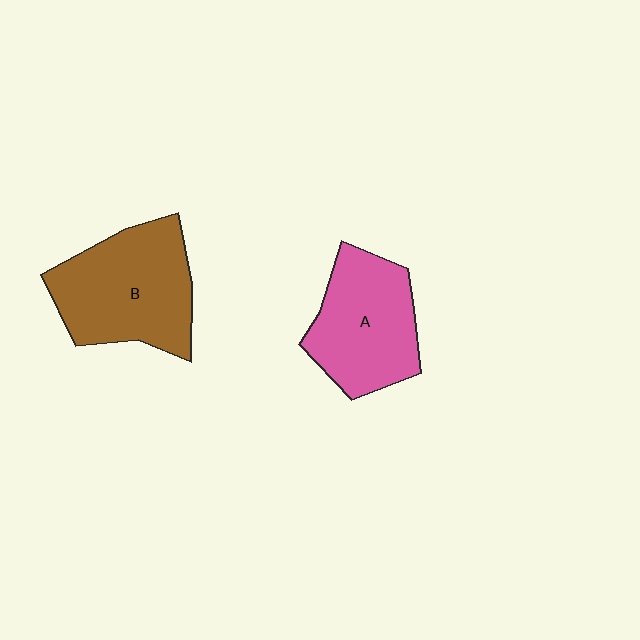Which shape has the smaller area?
Shape A (pink).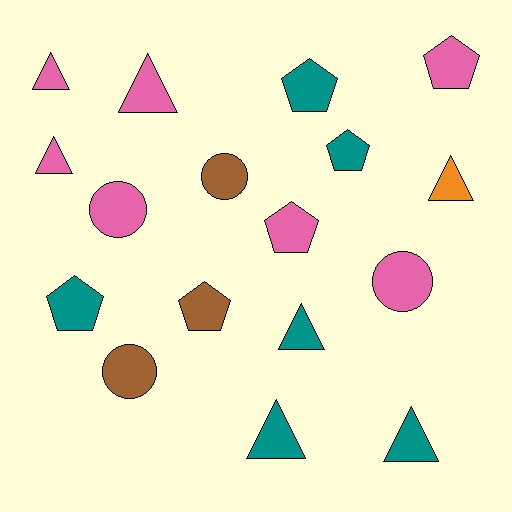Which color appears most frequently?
Pink, with 7 objects.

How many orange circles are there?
There are no orange circles.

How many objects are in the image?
There are 17 objects.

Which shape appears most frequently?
Triangle, with 7 objects.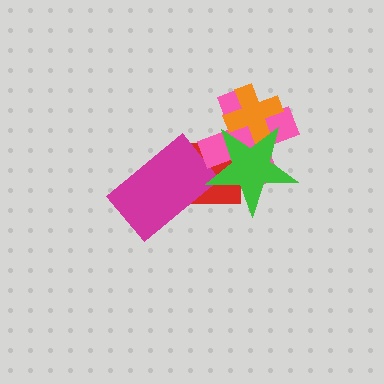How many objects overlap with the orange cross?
2 objects overlap with the orange cross.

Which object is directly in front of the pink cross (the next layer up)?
The orange cross is directly in front of the pink cross.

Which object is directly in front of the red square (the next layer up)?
The magenta rectangle is directly in front of the red square.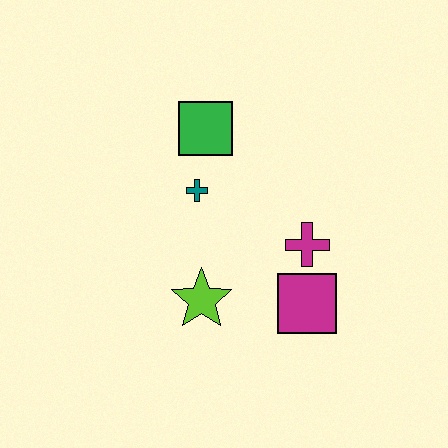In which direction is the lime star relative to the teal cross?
The lime star is below the teal cross.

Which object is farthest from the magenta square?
The green square is farthest from the magenta square.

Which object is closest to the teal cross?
The green square is closest to the teal cross.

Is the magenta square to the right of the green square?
Yes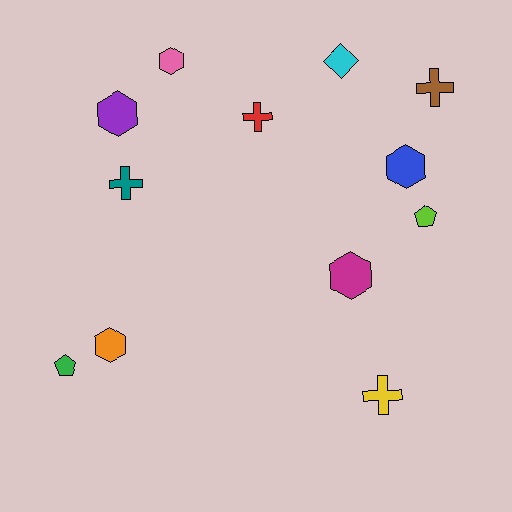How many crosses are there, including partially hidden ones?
There are 4 crosses.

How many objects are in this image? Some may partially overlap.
There are 12 objects.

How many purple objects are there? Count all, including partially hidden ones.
There is 1 purple object.